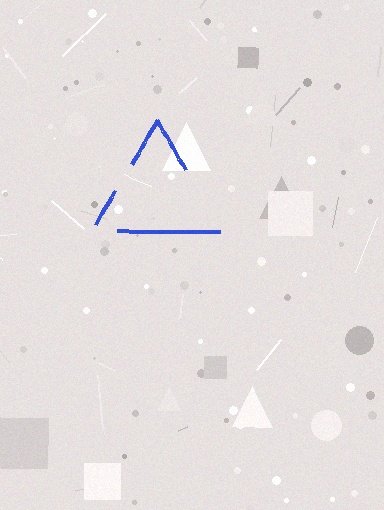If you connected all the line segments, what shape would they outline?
They would outline a triangle.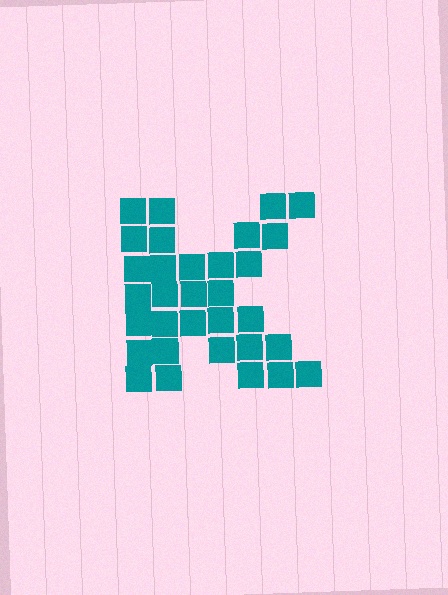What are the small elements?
The small elements are squares.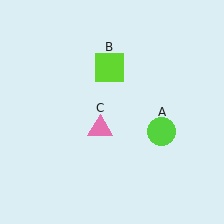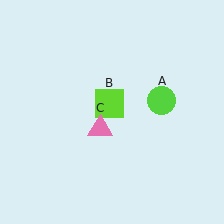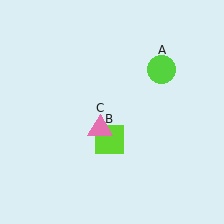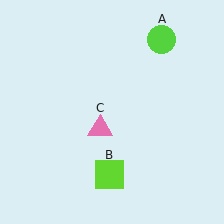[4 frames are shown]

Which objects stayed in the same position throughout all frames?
Pink triangle (object C) remained stationary.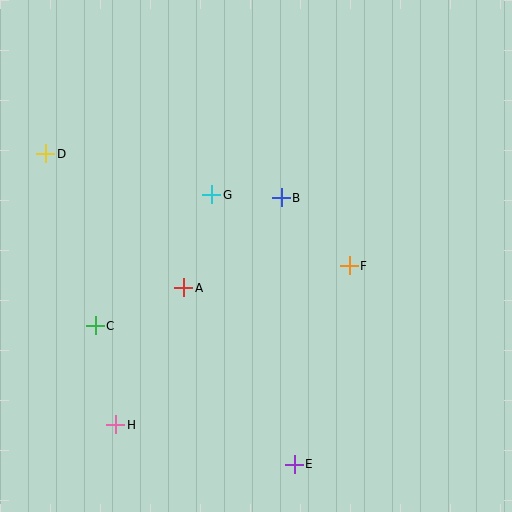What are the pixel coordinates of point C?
Point C is at (95, 326).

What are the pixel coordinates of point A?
Point A is at (184, 288).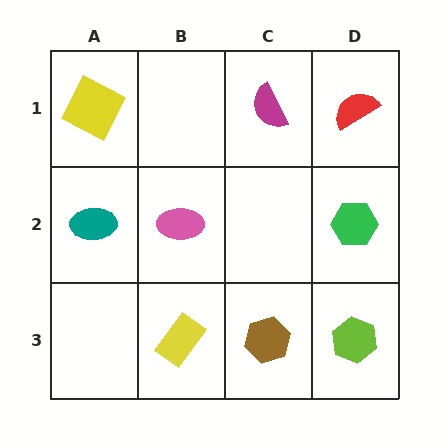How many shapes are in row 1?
3 shapes.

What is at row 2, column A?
A teal ellipse.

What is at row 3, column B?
A yellow rectangle.